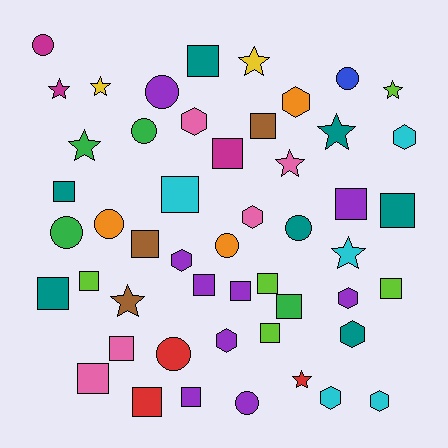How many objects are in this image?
There are 50 objects.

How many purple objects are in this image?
There are 9 purple objects.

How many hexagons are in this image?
There are 10 hexagons.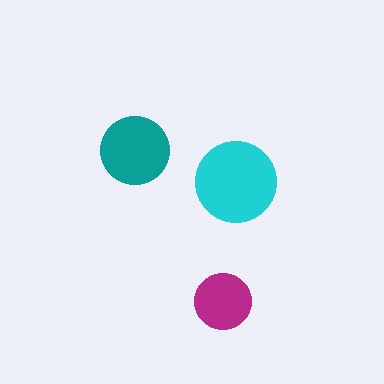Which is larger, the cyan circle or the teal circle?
The cyan one.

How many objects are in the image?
There are 3 objects in the image.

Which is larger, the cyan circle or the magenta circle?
The cyan one.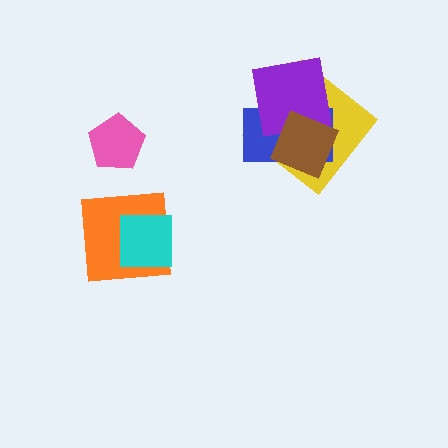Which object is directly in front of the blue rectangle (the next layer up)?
The purple square is directly in front of the blue rectangle.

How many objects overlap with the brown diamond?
3 objects overlap with the brown diamond.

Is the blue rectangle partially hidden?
Yes, it is partially covered by another shape.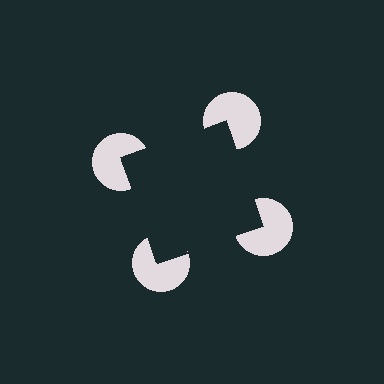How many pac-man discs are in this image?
There are 4 — one at each vertex of the illusory square.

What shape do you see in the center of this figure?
An illusory square — its edges are inferred from the aligned wedge cuts in the pac-man discs, not physically drawn.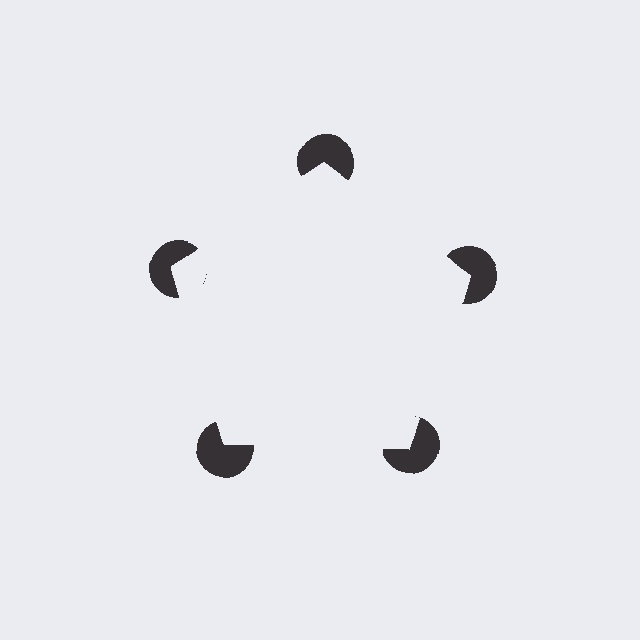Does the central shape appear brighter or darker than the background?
It typically appears slightly brighter than the background, even though no actual brightness change is drawn.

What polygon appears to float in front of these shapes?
An illusory pentagon — its edges are inferred from the aligned wedge cuts in the pac-man discs, not physically drawn.